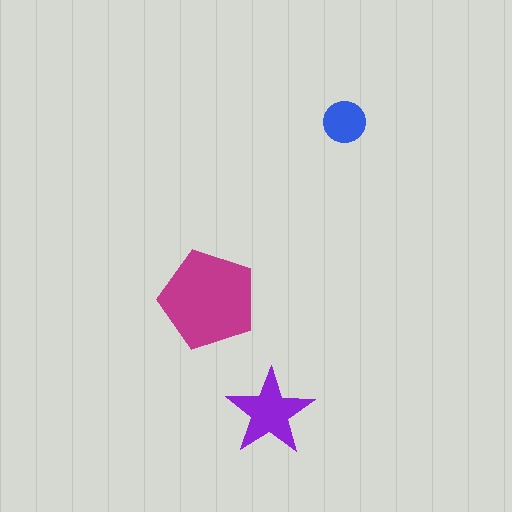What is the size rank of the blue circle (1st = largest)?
3rd.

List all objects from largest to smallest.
The magenta pentagon, the purple star, the blue circle.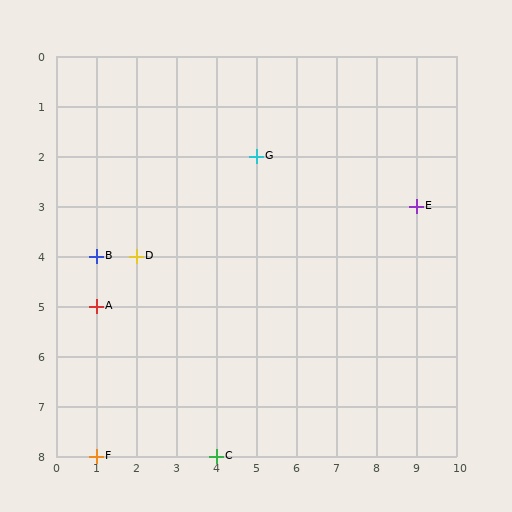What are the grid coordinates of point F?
Point F is at grid coordinates (1, 8).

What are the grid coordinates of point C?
Point C is at grid coordinates (4, 8).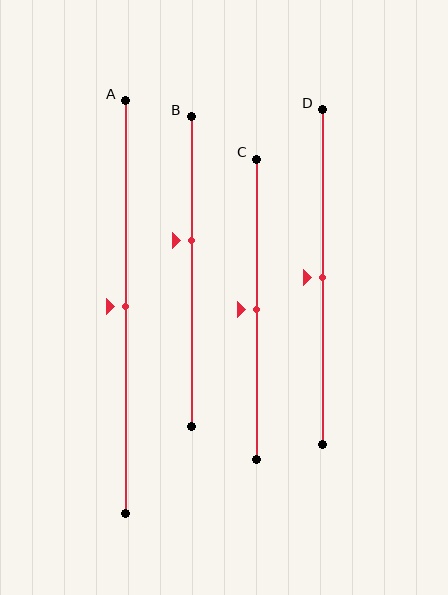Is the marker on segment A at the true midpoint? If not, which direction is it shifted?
Yes, the marker on segment A is at the true midpoint.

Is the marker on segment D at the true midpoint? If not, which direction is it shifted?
Yes, the marker on segment D is at the true midpoint.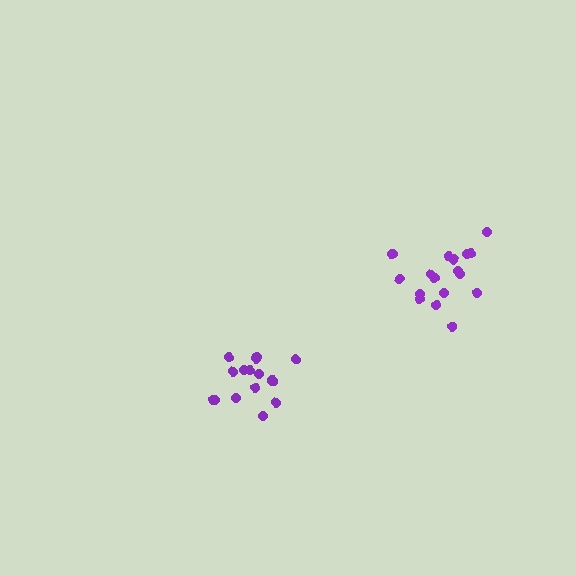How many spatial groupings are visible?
There are 2 spatial groupings.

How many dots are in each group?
Group 1: 17 dots, Group 2: 15 dots (32 total).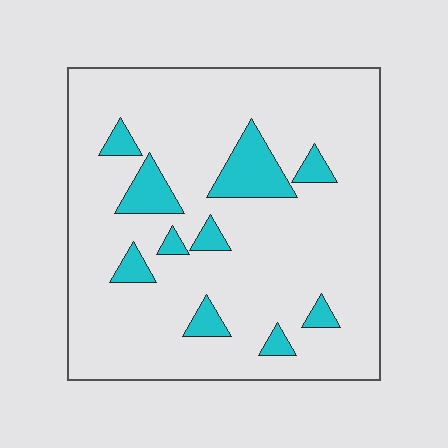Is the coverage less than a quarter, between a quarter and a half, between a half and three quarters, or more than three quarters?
Less than a quarter.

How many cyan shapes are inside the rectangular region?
10.